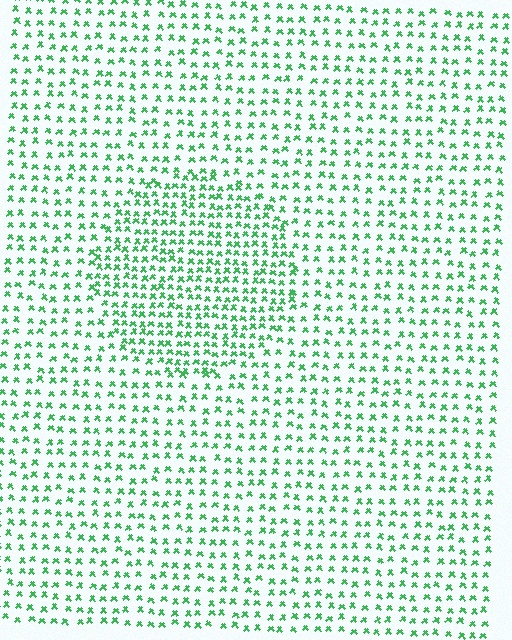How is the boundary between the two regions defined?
The boundary is defined by a change in element density (approximately 1.7x ratio). All elements are the same color, size, and shape.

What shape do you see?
I see a circle.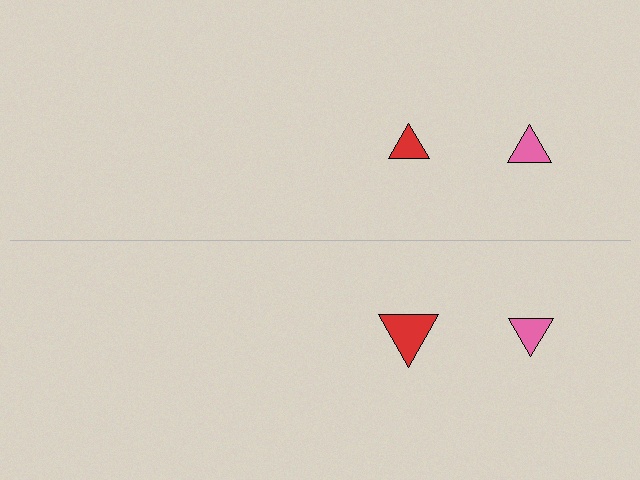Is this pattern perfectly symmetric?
No, the pattern is not perfectly symmetric. The red triangle on the bottom side has a different size than its mirror counterpart.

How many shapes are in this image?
There are 4 shapes in this image.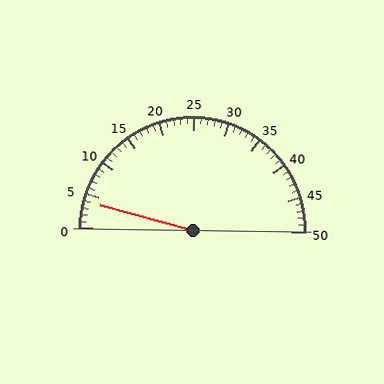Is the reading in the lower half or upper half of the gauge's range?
The reading is in the lower half of the range (0 to 50).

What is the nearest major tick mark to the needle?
The nearest major tick mark is 5.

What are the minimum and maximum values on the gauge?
The gauge ranges from 0 to 50.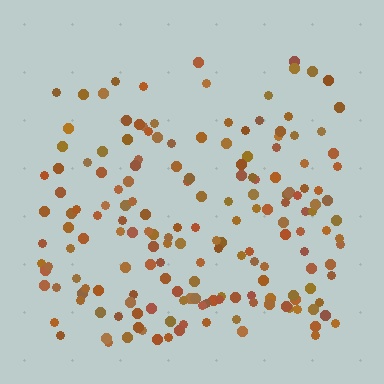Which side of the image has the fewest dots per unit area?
The top.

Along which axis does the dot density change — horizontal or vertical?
Vertical.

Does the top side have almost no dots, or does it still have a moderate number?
Still a moderate number, just noticeably fewer than the bottom.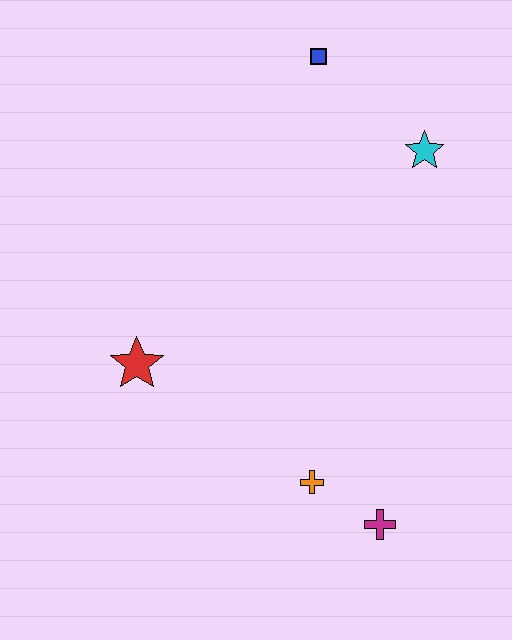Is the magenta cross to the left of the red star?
No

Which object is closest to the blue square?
The cyan star is closest to the blue square.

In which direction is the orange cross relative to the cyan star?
The orange cross is below the cyan star.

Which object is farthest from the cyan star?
The magenta cross is farthest from the cyan star.